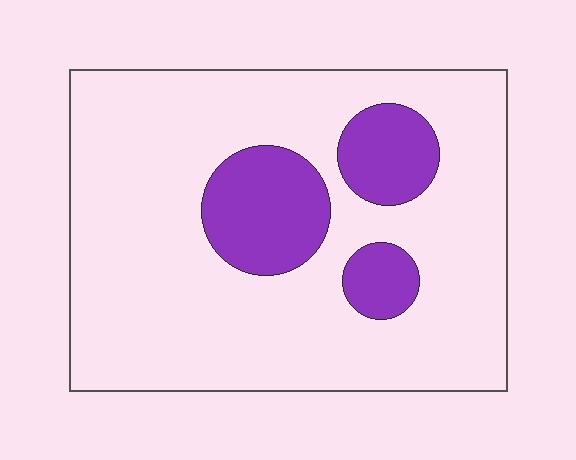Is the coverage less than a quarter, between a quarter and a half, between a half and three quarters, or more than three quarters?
Less than a quarter.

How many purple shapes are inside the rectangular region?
3.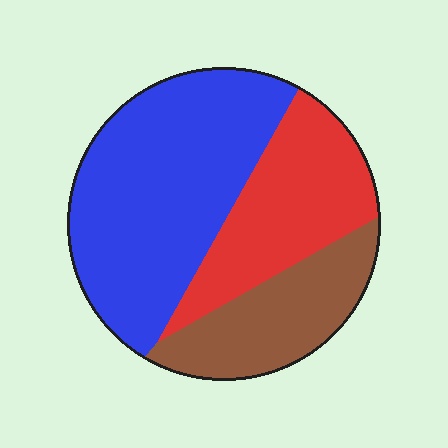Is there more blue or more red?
Blue.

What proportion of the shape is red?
Red takes up about one quarter (1/4) of the shape.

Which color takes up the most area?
Blue, at roughly 50%.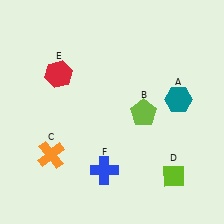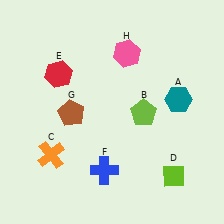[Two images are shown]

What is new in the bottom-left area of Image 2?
A brown pentagon (G) was added in the bottom-left area of Image 2.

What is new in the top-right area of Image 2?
A pink hexagon (H) was added in the top-right area of Image 2.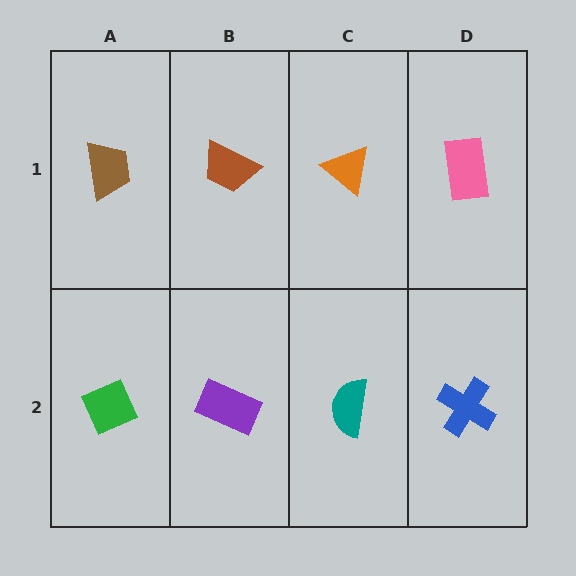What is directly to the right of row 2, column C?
A blue cross.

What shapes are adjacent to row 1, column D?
A blue cross (row 2, column D), an orange triangle (row 1, column C).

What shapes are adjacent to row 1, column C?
A teal semicircle (row 2, column C), a brown trapezoid (row 1, column B), a pink rectangle (row 1, column D).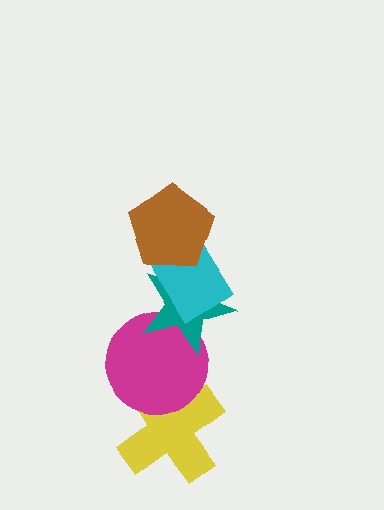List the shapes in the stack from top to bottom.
From top to bottom: the brown pentagon, the cyan rectangle, the teal star, the magenta circle, the yellow cross.